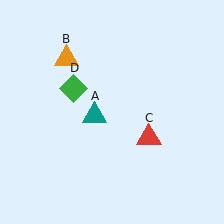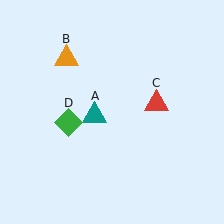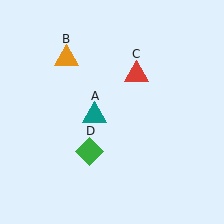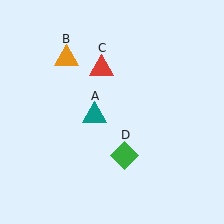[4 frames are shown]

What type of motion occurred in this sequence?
The red triangle (object C), green diamond (object D) rotated counterclockwise around the center of the scene.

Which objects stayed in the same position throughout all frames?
Teal triangle (object A) and orange triangle (object B) remained stationary.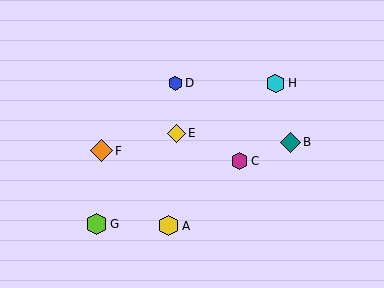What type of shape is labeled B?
Shape B is a teal diamond.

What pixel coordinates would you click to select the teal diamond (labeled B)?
Click at (290, 142) to select the teal diamond B.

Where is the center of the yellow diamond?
The center of the yellow diamond is at (176, 133).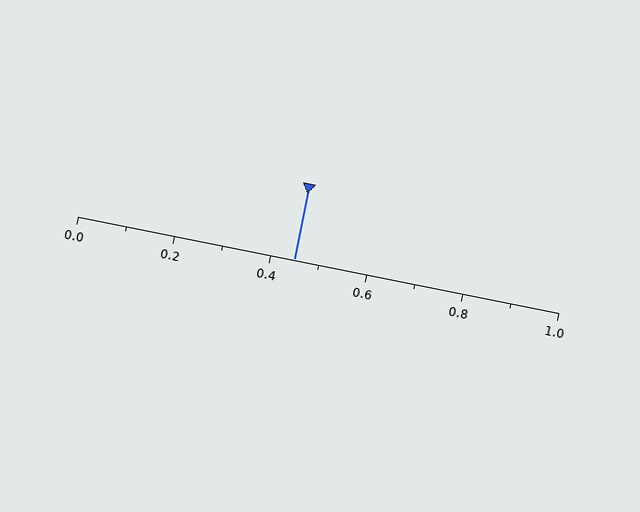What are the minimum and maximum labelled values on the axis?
The axis runs from 0.0 to 1.0.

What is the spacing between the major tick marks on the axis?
The major ticks are spaced 0.2 apart.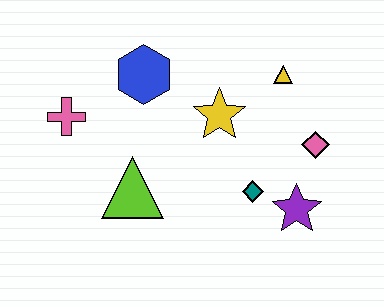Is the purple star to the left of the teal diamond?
No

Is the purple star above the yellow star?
No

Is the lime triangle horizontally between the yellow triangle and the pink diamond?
No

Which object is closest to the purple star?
The teal diamond is closest to the purple star.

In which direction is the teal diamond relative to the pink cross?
The teal diamond is to the right of the pink cross.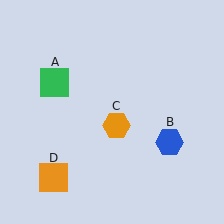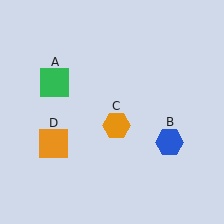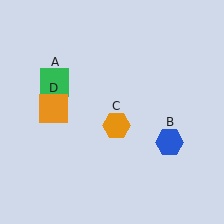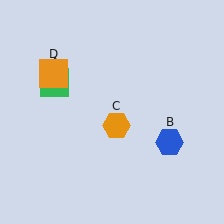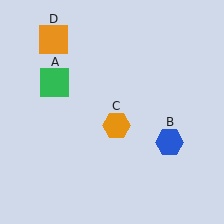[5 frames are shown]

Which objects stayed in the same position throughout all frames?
Green square (object A) and blue hexagon (object B) and orange hexagon (object C) remained stationary.